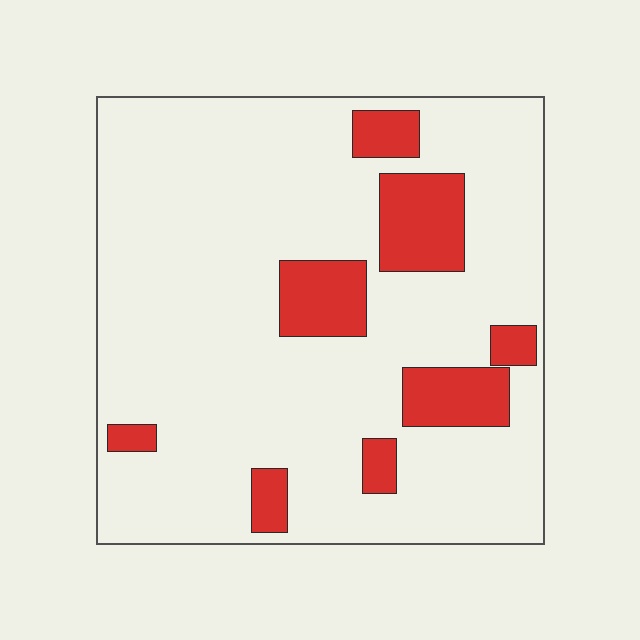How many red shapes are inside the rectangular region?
8.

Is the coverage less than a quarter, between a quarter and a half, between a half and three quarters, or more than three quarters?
Less than a quarter.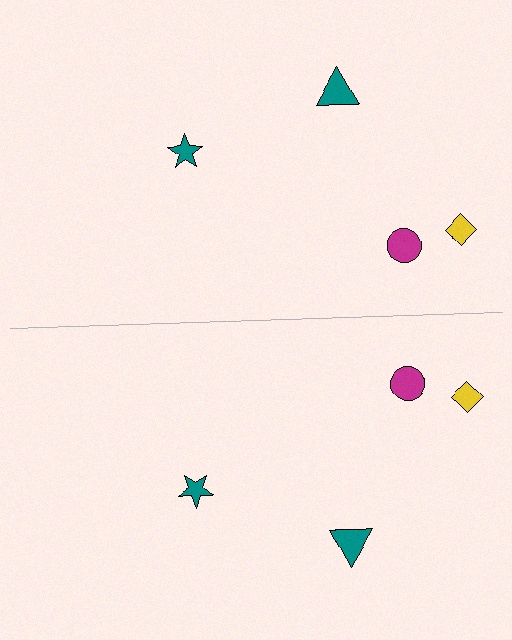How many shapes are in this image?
There are 8 shapes in this image.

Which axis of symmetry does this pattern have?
The pattern has a horizontal axis of symmetry running through the center of the image.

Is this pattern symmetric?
Yes, this pattern has bilateral (reflection) symmetry.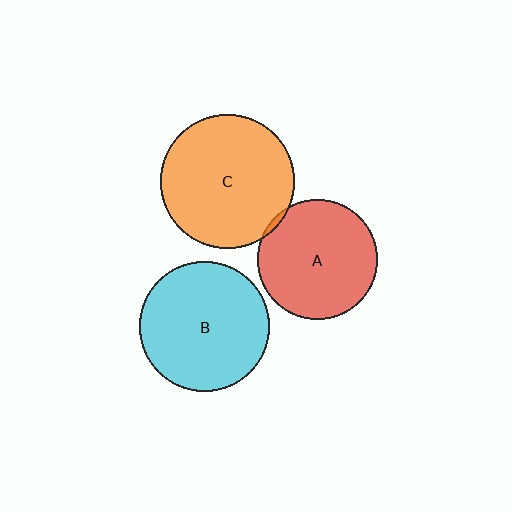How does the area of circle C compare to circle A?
Approximately 1.3 times.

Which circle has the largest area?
Circle C (orange).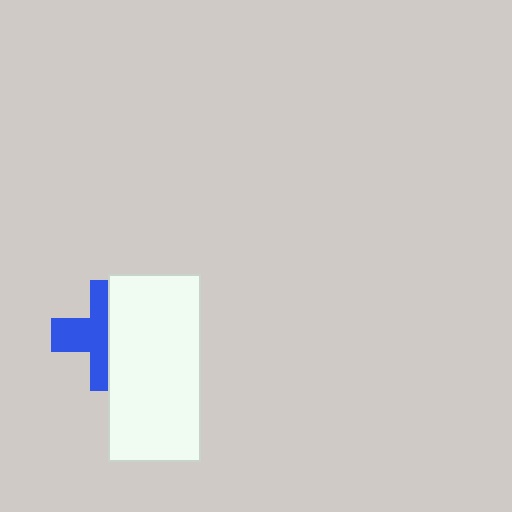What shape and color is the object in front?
The object in front is a white rectangle.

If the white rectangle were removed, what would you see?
You would see the complete blue cross.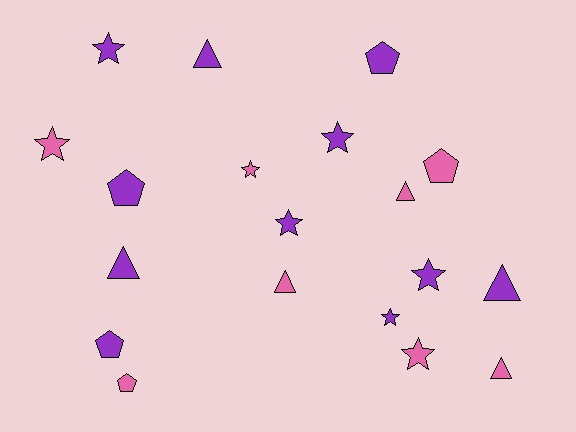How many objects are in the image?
There are 19 objects.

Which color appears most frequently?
Purple, with 11 objects.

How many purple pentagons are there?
There are 3 purple pentagons.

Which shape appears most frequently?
Star, with 8 objects.